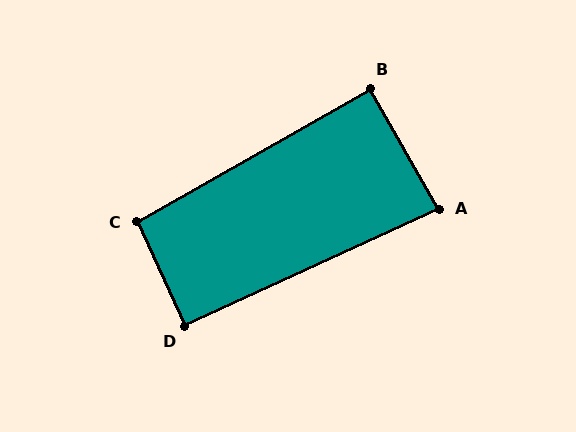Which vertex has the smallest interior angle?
A, at approximately 85 degrees.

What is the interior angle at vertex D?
Approximately 90 degrees (approximately right).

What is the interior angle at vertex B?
Approximately 90 degrees (approximately right).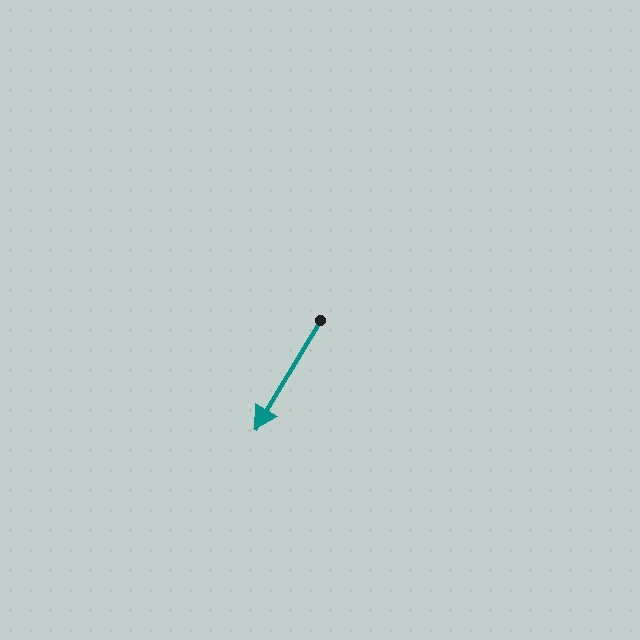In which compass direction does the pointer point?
Southwest.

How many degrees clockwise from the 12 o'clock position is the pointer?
Approximately 211 degrees.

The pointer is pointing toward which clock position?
Roughly 7 o'clock.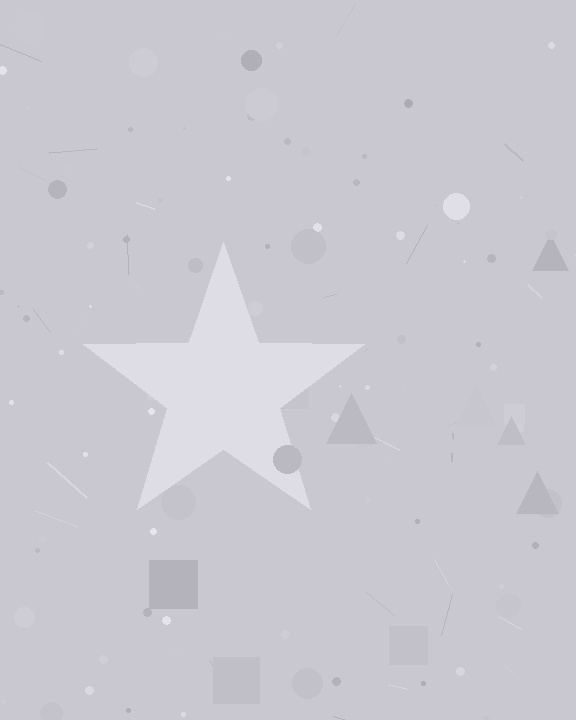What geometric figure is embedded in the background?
A star is embedded in the background.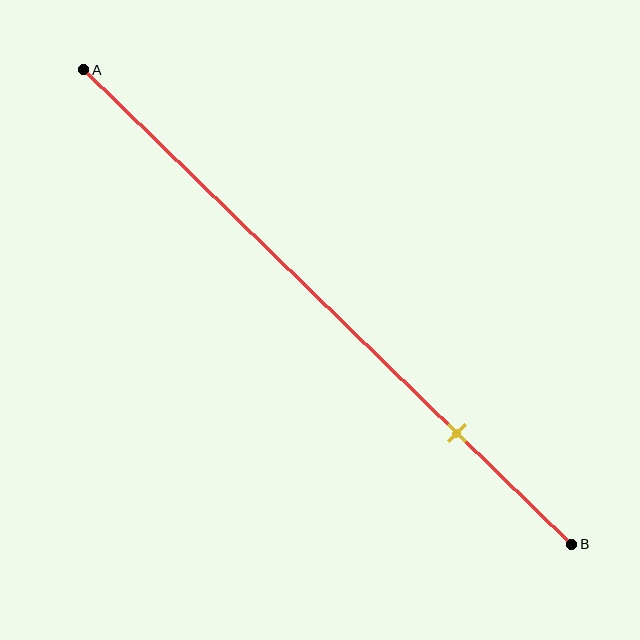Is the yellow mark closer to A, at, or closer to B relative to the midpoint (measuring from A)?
The yellow mark is closer to point B than the midpoint of segment AB.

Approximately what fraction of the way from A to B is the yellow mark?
The yellow mark is approximately 75% of the way from A to B.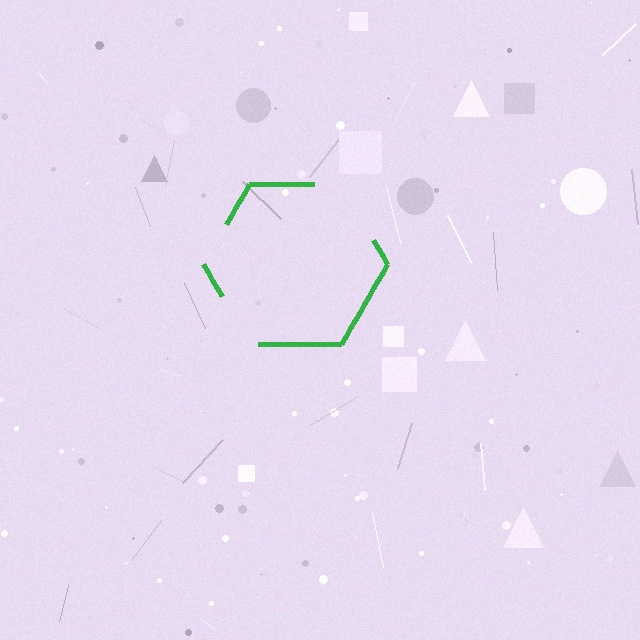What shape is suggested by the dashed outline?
The dashed outline suggests a hexagon.